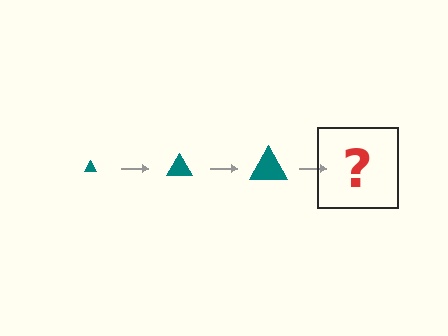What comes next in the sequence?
The next element should be a teal triangle, larger than the previous one.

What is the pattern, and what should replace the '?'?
The pattern is that the triangle gets progressively larger each step. The '?' should be a teal triangle, larger than the previous one.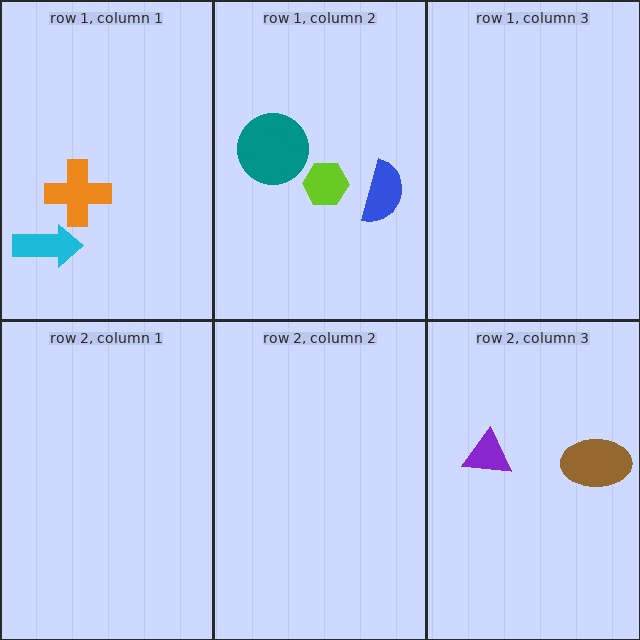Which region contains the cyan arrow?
The row 1, column 1 region.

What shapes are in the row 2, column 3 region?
The brown ellipse, the purple triangle.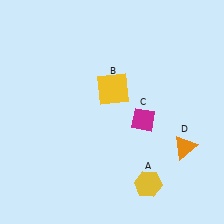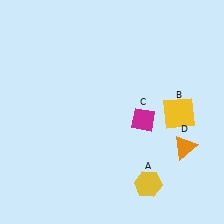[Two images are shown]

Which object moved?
The yellow square (B) moved right.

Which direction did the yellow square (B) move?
The yellow square (B) moved right.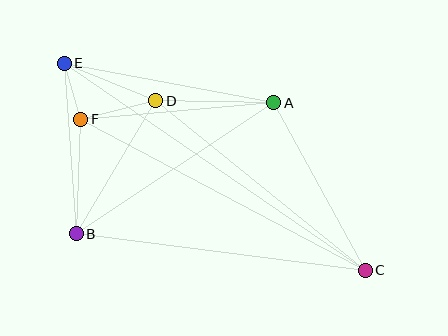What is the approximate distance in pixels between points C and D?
The distance between C and D is approximately 270 pixels.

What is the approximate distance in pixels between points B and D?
The distance between B and D is approximately 155 pixels.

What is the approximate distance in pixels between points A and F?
The distance between A and F is approximately 194 pixels.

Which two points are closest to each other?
Points E and F are closest to each other.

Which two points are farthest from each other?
Points C and E are farthest from each other.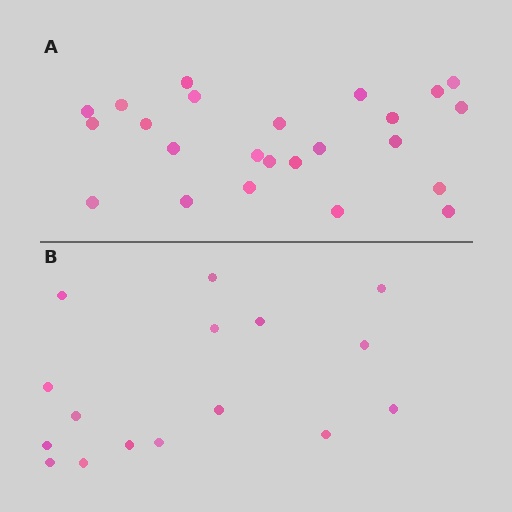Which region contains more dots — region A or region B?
Region A (the top region) has more dots.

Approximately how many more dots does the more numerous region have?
Region A has roughly 8 or so more dots than region B.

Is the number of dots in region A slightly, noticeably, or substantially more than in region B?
Region A has substantially more. The ratio is roughly 1.5 to 1.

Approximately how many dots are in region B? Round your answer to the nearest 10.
About 20 dots. (The exact count is 16, which rounds to 20.)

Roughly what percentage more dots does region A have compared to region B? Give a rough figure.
About 50% more.